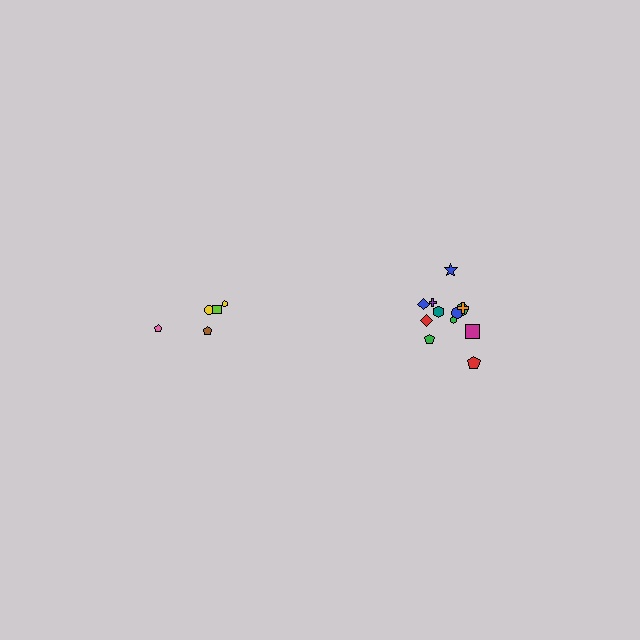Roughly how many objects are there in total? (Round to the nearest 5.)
Roughly 15 objects in total.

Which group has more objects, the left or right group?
The right group.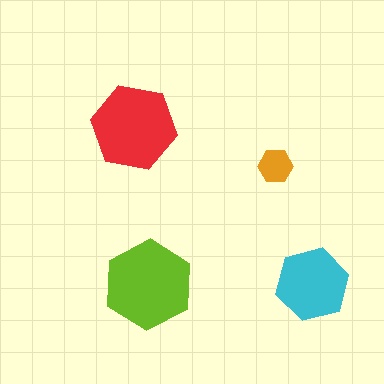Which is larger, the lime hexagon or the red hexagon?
The lime one.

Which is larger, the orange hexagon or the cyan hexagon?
The cyan one.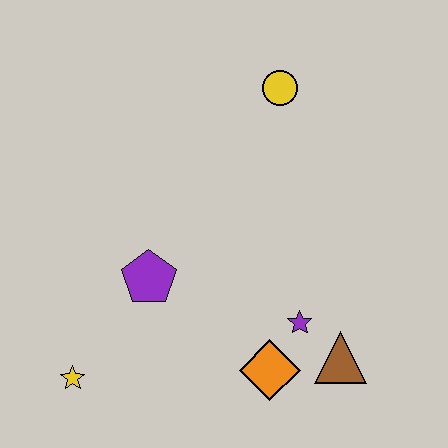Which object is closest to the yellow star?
The purple pentagon is closest to the yellow star.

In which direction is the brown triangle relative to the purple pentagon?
The brown triangle is to the right of the purple pentagon.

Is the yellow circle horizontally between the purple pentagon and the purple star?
Yes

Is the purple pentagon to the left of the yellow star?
No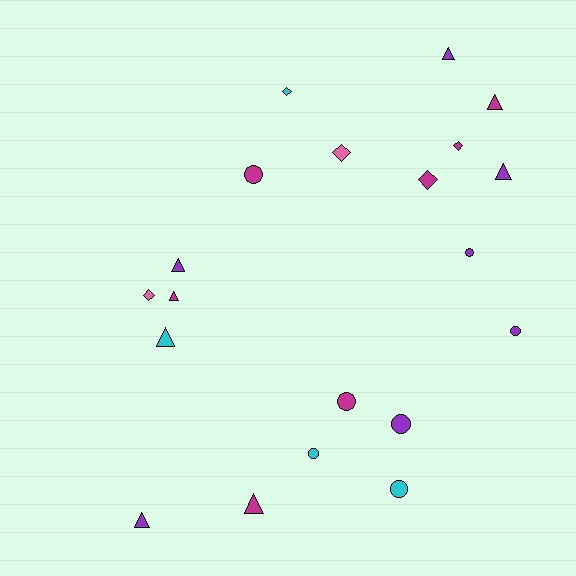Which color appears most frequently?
Magenta, with 7 objects.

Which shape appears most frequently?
Triangle, with 8 objects.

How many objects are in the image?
There are 20 objects.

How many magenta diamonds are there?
There are 2 magenta diamonds.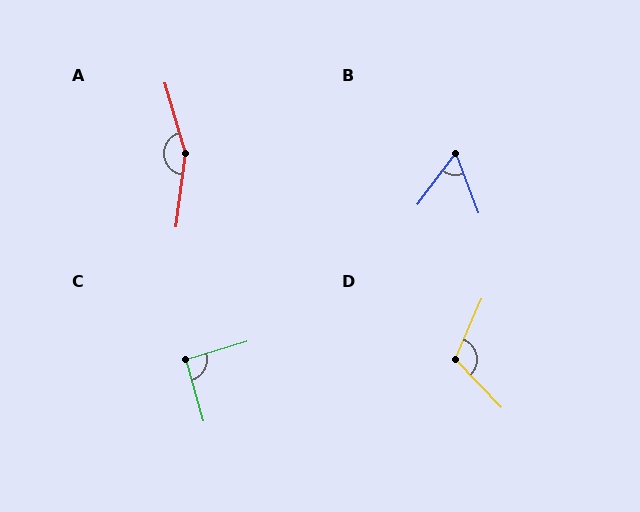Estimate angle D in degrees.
Approximately 113 degrees.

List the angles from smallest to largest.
B (58°), C (91°), D (113°), A (156°).